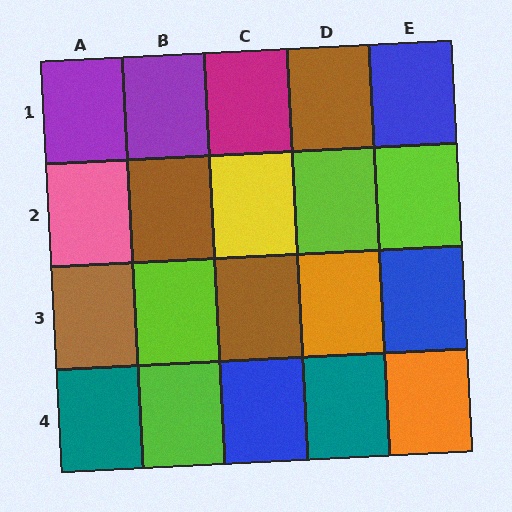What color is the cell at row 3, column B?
Lime.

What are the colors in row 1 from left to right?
Purple, purple, magenta, brown, blue.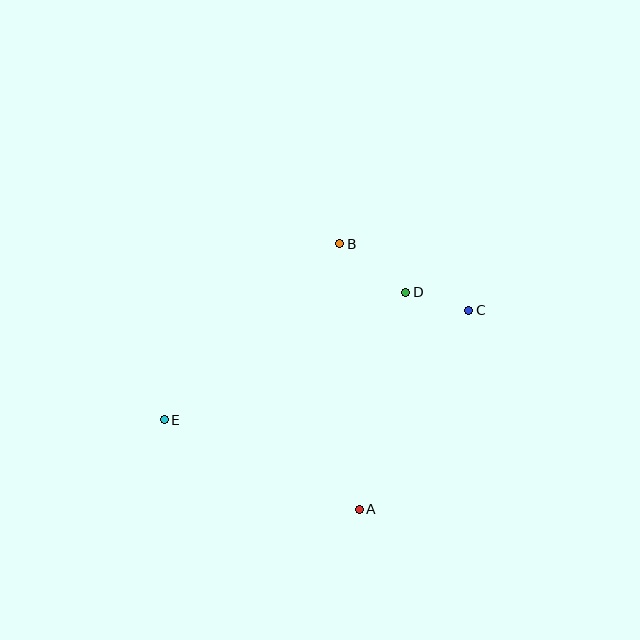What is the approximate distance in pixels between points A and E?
The distance between A and E is approximately 215 pixels.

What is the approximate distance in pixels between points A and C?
The distance between A and C is approximately 227 pixels.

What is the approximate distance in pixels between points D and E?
The distance between D and E is approximately 273 pixels.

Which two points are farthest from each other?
Points C and E are farthest from each other.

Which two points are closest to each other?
Points C and D are closest to each other.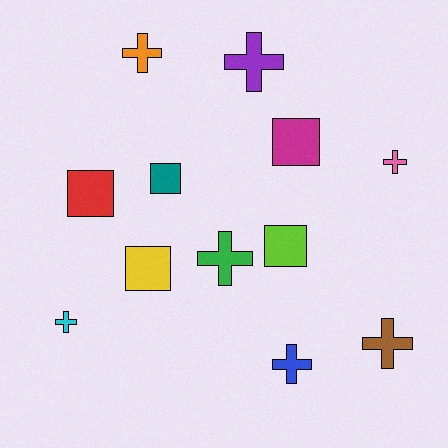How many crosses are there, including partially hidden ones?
There are 7 crosses.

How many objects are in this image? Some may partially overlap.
There are 12 objects.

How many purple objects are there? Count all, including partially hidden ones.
There is 1 purple object.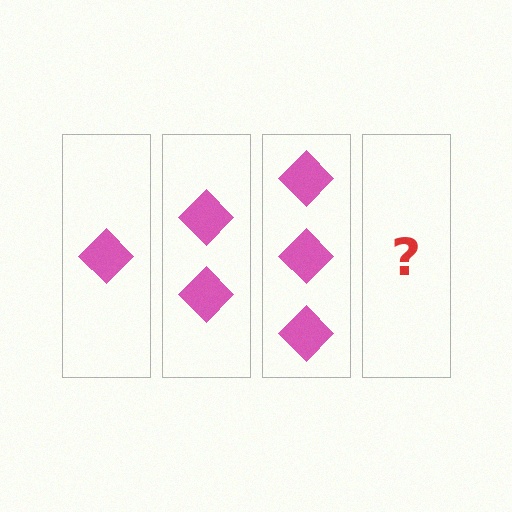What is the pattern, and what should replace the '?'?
The pattern is that each step adds one more diamond. The '?' should be 4 diamonds.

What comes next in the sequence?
The next element should be 4 diamonds.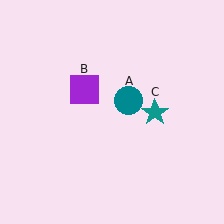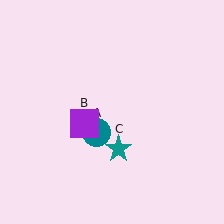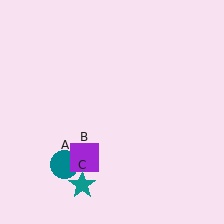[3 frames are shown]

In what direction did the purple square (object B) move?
The purple square (object B) moved down.